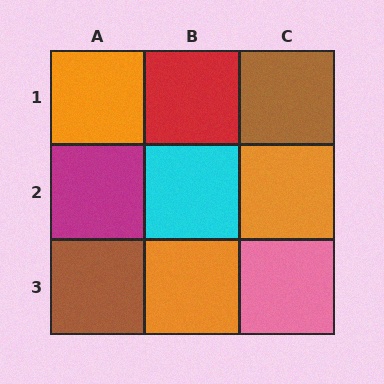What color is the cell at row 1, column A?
Orange.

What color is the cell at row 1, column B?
Red.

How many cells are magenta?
1 cell is magenta.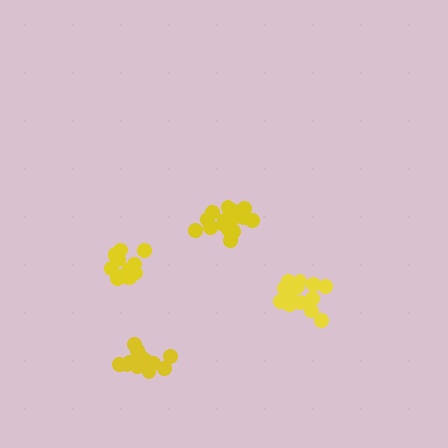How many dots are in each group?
Group 1: 14 dots, Group 2: 14 dots, Group 3: 19 dots, Group 4: 16 dots (63 total).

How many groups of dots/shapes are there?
There are 4 groups.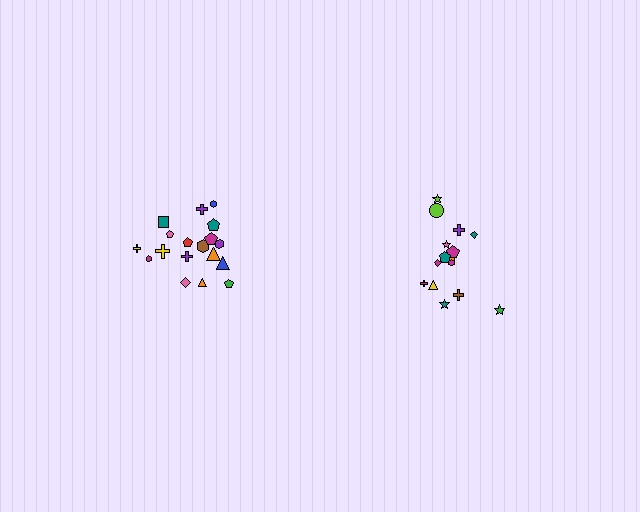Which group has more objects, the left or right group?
The left group.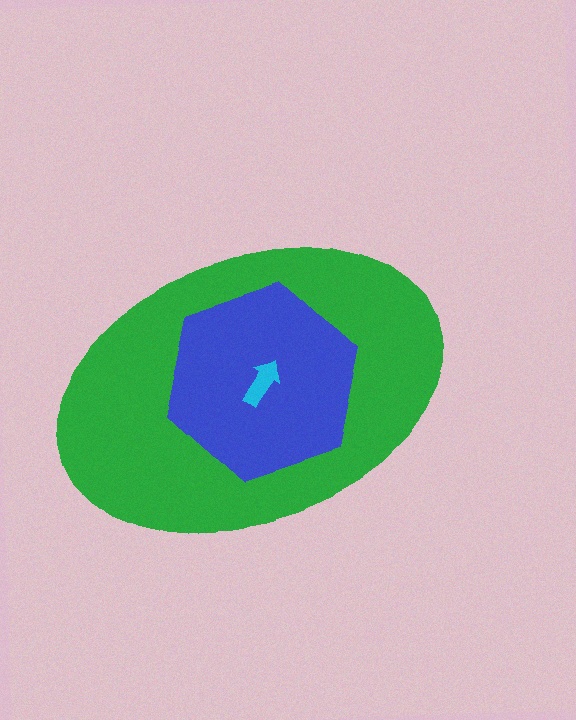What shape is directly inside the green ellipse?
The blue hexagon.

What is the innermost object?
The cyan arrow.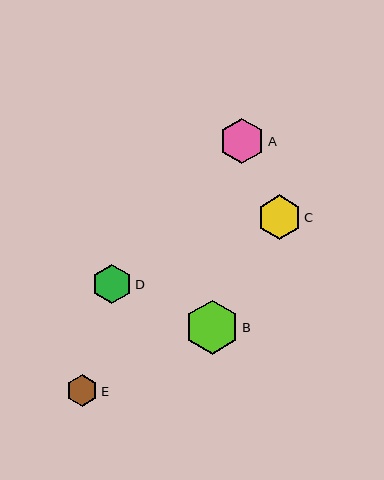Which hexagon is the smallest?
Hexagon E is the smallest with a size of approximately 32 pixels.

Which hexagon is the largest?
Hexagon B is the largest with a size of approximately 54 pixels.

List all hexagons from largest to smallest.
From largest to smallest: B, A, C, D, E.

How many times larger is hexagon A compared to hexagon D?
Hexagon A is approximately 1.1 times the size of hexagon D.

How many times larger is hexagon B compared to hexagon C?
Hexagon B is approximately 1.2 times the size of hexagon C.